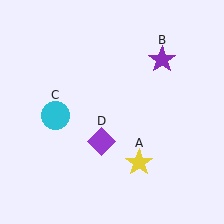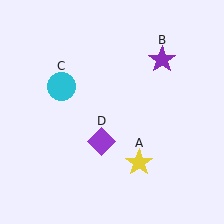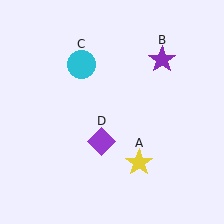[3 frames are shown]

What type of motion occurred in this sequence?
The cyan circle (object C) rotated clockwise around the center of the scene.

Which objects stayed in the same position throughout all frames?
Yellow star (object A) and purple star (object B) and purple diamond (object D) remained stationary.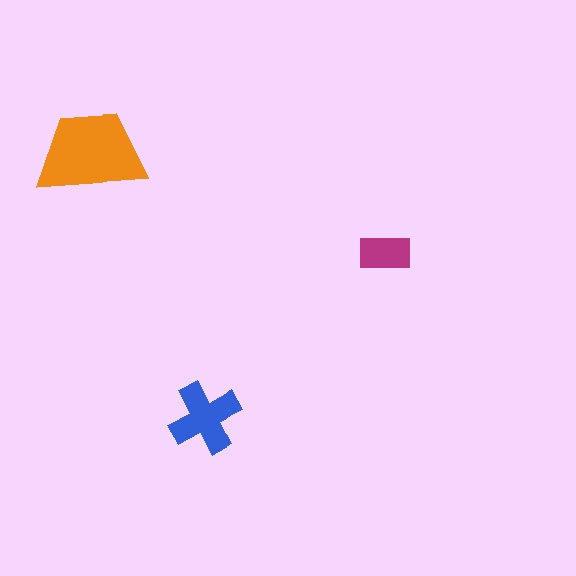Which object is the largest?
The orange trapezoid.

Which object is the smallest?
The magenta rectangle.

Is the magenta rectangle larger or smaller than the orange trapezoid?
Smaller.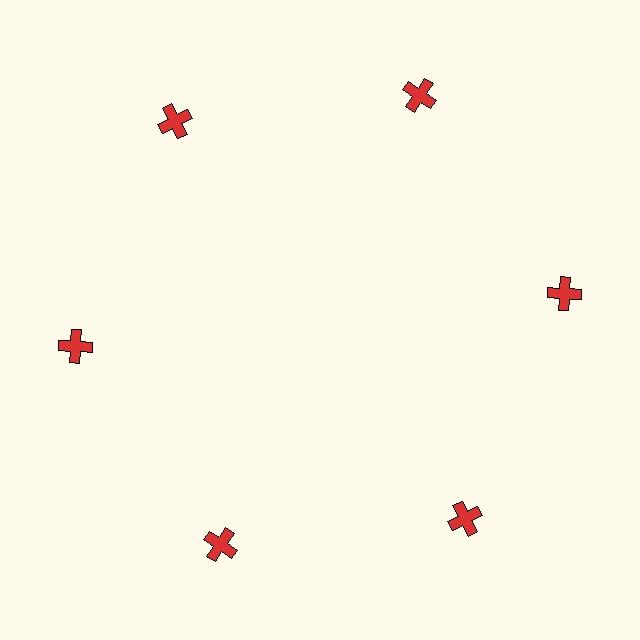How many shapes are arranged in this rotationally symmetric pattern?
There are 6 shapes, arranged in 6 groups of 1.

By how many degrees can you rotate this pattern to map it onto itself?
The pattern maps onto itself every 60 degrees of rotation.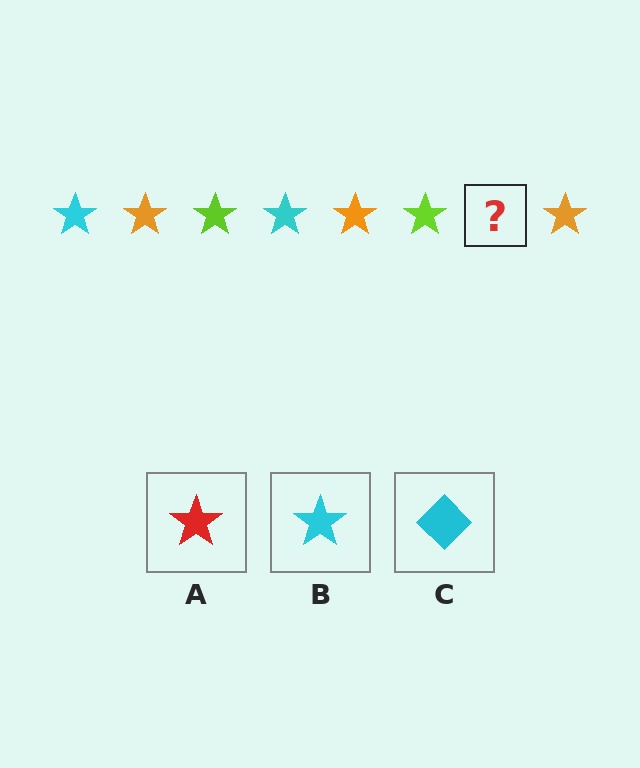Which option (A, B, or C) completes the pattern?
B.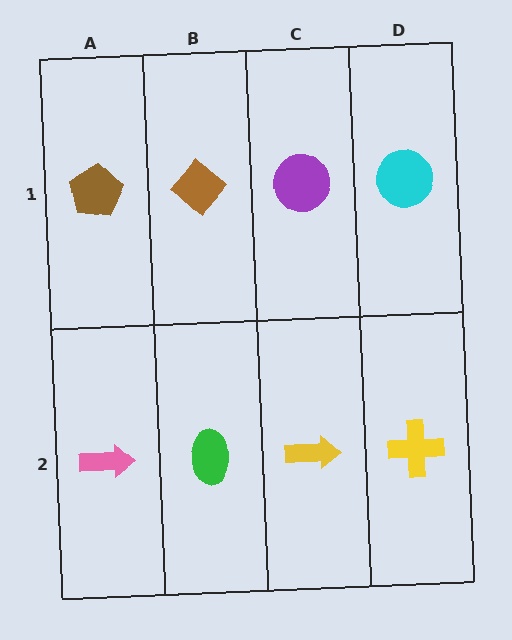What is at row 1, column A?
A brown pentagon.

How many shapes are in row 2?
4 shapes.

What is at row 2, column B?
A green ellipse.